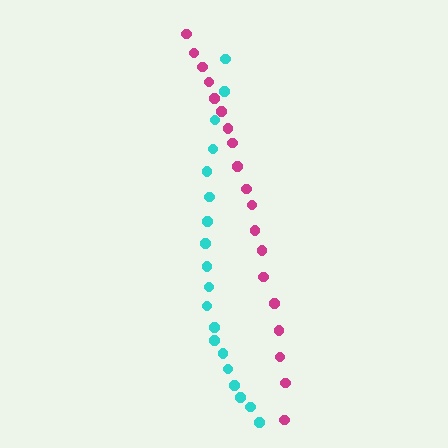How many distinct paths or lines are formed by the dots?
There are 2 distinct paths.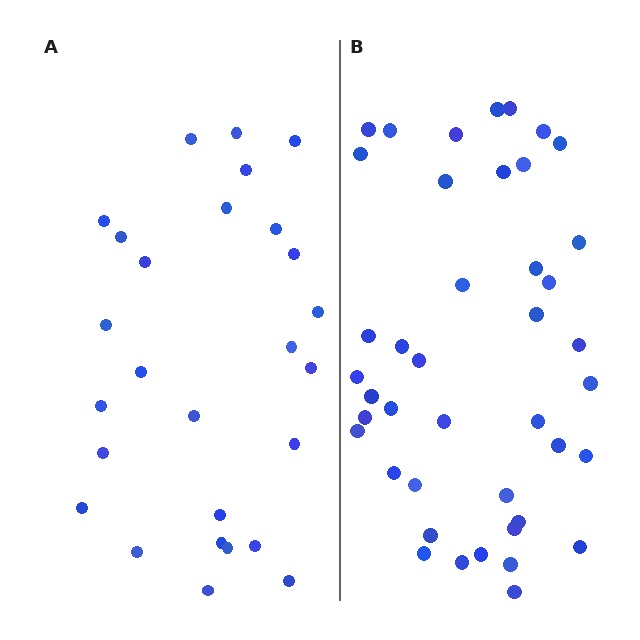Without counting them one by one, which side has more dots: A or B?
Region B (the right region) has more dots.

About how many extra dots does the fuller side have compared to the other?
Region B has approximately 15 more dots than region A.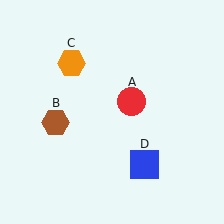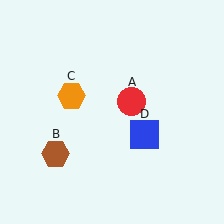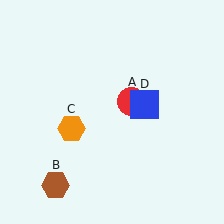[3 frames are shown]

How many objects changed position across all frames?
3 objects changed position: brown hexagon (object B), orange hexagon (object C), blue square (object D).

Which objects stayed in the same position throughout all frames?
Red circle (object A) remained stationary.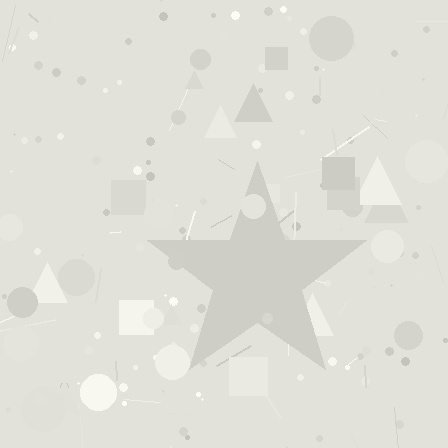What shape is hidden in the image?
A star is hidden in the image.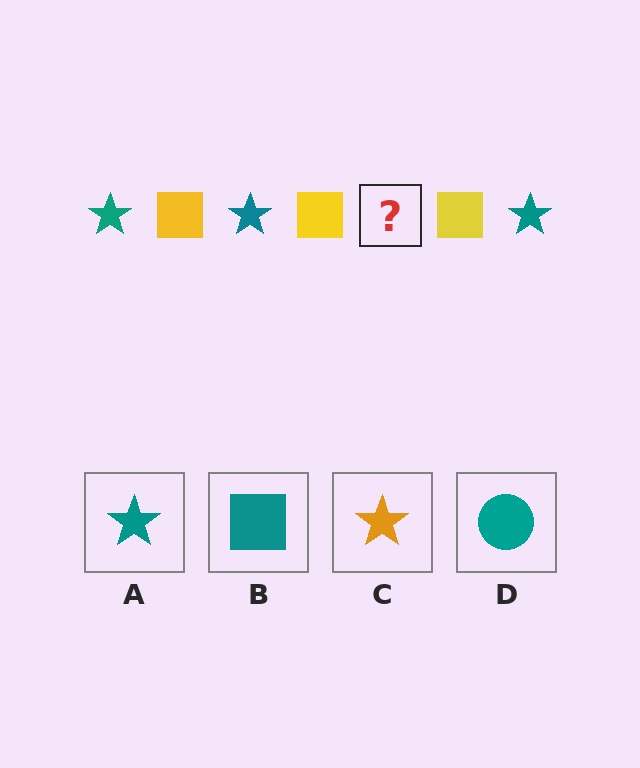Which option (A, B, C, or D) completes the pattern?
A.